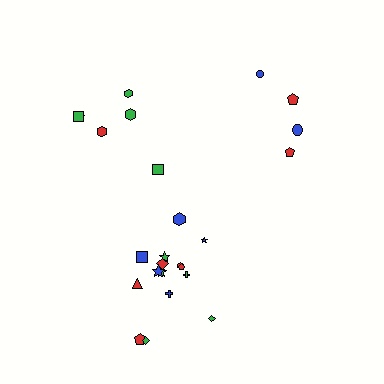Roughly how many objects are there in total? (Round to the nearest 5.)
Roughly 25 objects in total.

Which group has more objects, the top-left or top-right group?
The top-left group.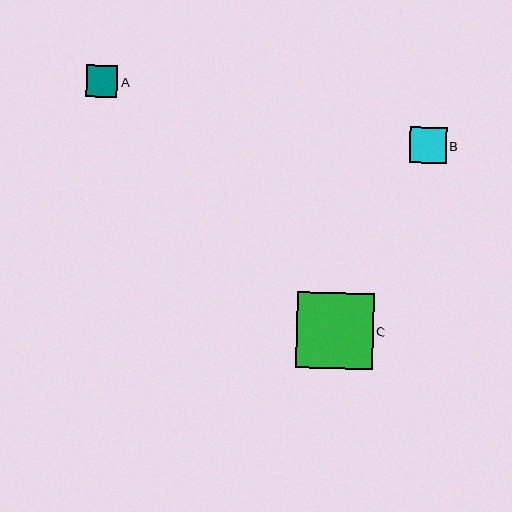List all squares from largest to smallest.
From largest to smallest: C, B, A.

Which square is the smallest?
Square A is the smallest with a size of approximately 32 pixels.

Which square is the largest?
Square C is the largest with a size of approximately 76 pixels.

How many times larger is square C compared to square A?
Square C is approximately 2.4 times the size of square A.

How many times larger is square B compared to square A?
Square B is approximately 1.2 times the size of square A.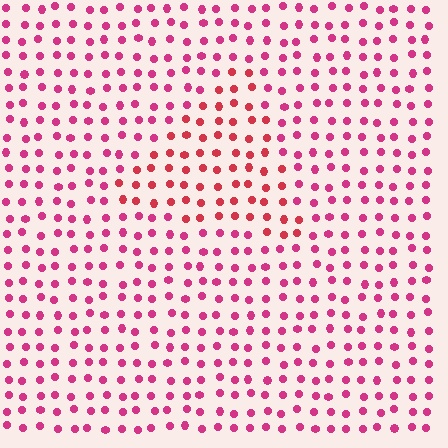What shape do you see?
I see a triangle.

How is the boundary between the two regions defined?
The boundary is defined purely by a slight shift in hue (about 24 degrees). Spacing, size, and orientation are identical on both sides.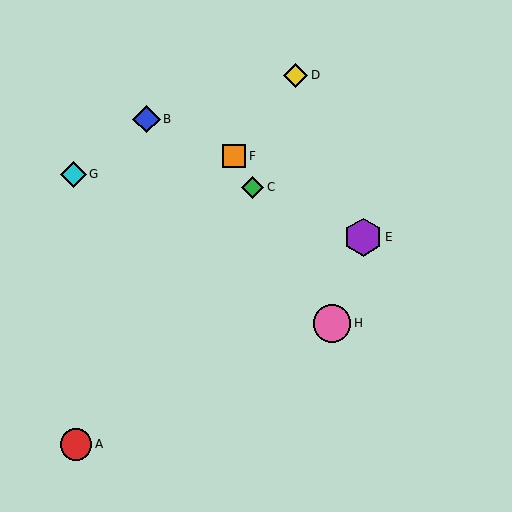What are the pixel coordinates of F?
Object F is at (234, 156).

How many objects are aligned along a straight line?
3 objects (C, F, H) are aligned along a straight line.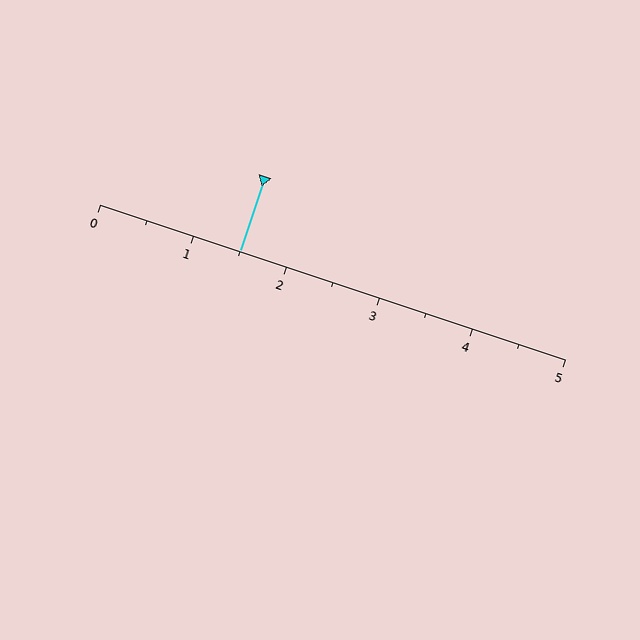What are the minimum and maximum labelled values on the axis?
The axis runs from 0 to 5.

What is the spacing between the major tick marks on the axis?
The major ticks are spaced 1 apart.